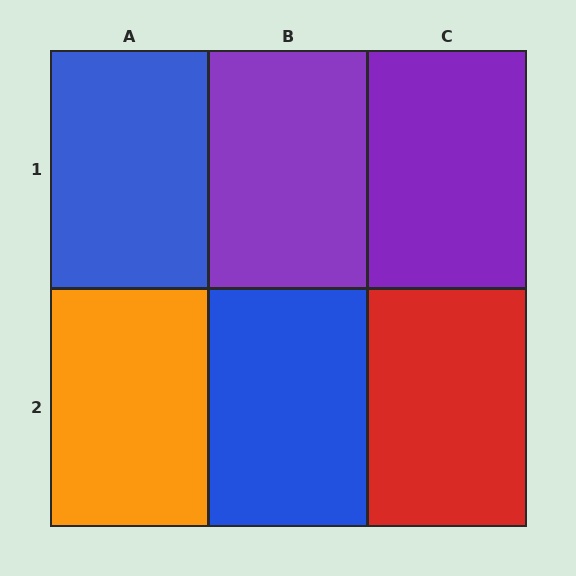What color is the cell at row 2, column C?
Red.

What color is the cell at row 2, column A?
Orange.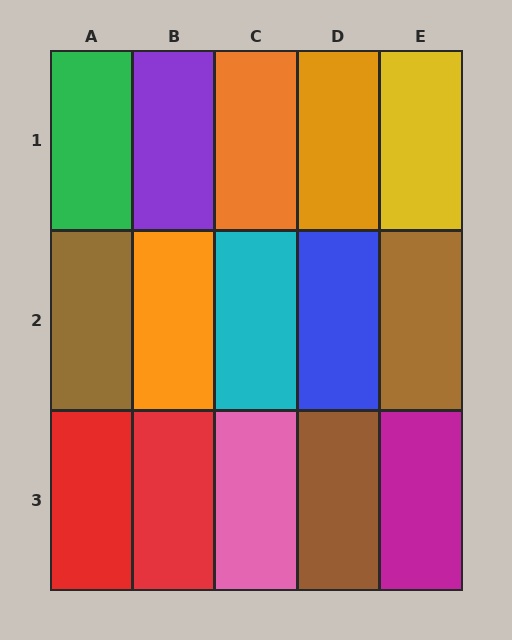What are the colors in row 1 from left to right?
Green, purple, orange, orange, yellow.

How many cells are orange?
3 cells are orange.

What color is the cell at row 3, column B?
Red.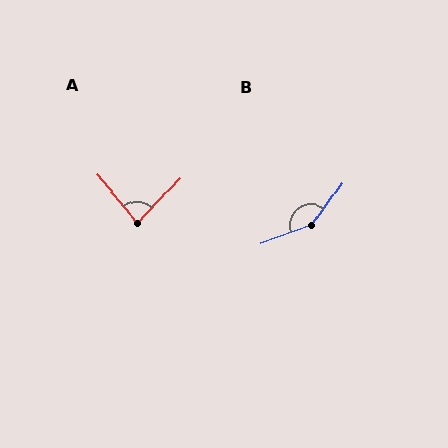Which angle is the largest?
B, at approximately 145 degrees.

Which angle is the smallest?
A, at approximately 84 degrees.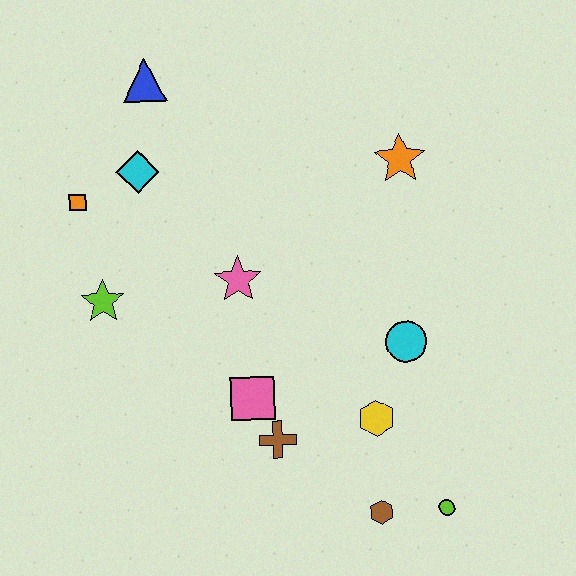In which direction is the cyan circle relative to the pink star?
The cyan circle is to the right of the pink star.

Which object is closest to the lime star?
The orange square is closest to the lime star.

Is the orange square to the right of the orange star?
No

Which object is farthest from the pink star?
The lime circle is farthest from the pink star.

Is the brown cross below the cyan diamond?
Yes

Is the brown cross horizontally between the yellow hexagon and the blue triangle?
Yes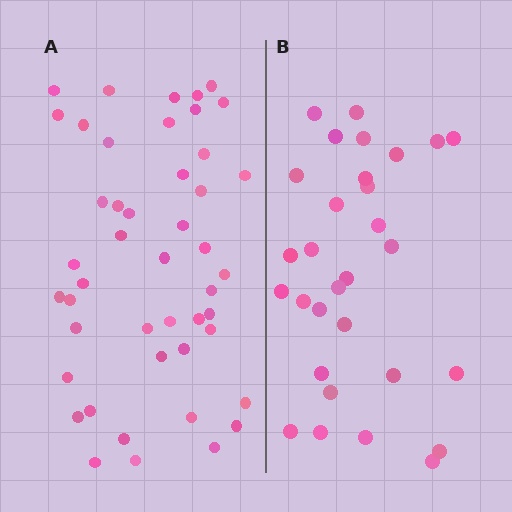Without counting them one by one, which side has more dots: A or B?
Region A (the left region) has more dots.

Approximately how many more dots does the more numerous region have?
Region A has approximately 15 more dots than region B.